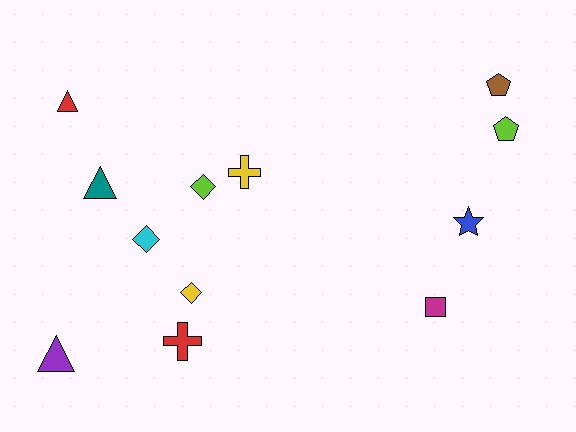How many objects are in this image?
There are 12 objects.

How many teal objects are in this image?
There is 1 teal object.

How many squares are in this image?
There is 1 square.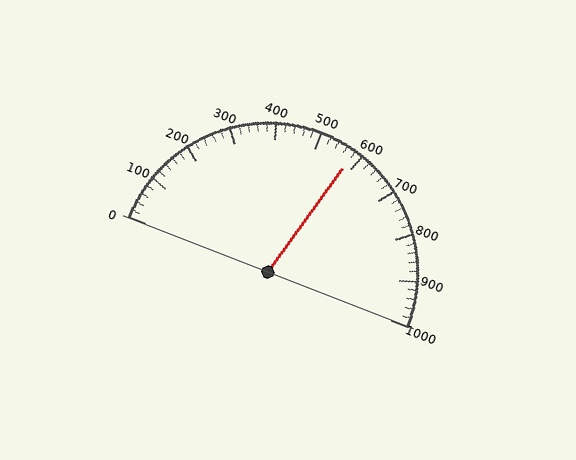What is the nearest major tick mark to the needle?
The nearest major tick mark is 600.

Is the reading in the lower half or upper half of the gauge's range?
The reading is in the upper half of the range (0 to 1000).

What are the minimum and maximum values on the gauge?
The gauge ranges from 0 to 1000.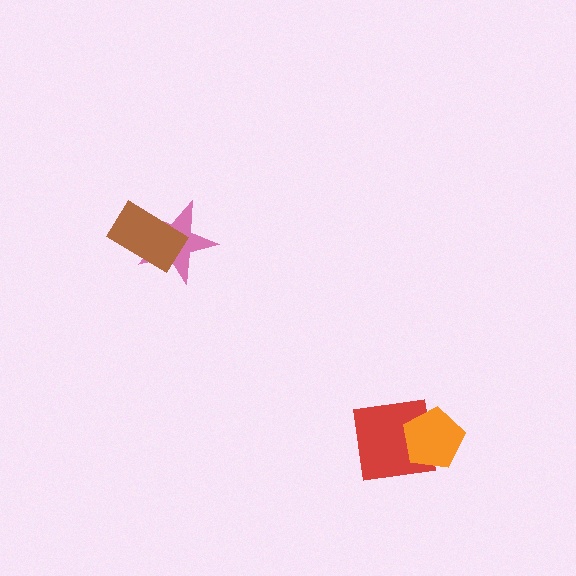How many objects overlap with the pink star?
1 object overlaps with the pink star.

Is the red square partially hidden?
Yes, it is partially covered by another shape.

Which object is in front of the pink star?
The brown rectangle is in front of the pink star.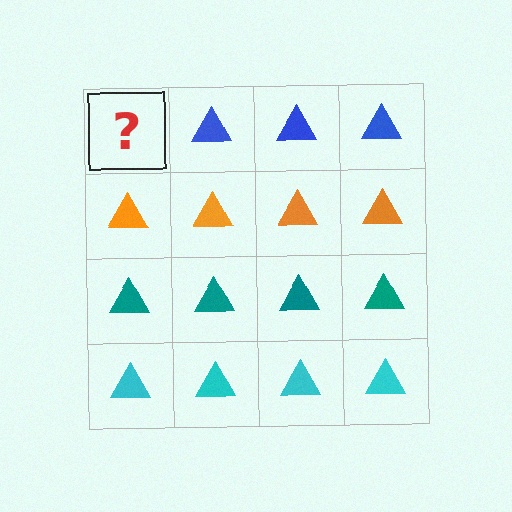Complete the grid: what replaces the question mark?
The question mark should be replaced with a blue triangle.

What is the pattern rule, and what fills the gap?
The rule is that each row has a consistent color. The gap should be filled with a blue triangle.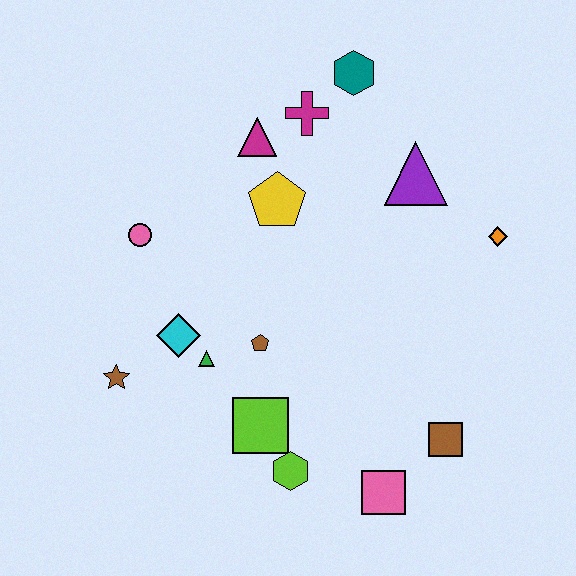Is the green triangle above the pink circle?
No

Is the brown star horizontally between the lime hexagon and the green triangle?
No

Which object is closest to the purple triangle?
The orange diamond is closest to the purple triangle.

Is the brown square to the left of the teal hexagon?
No